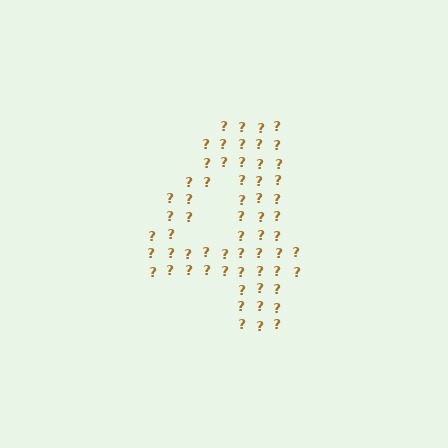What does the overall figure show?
The overall figure shows the digit 4.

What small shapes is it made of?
It is made of small question marks.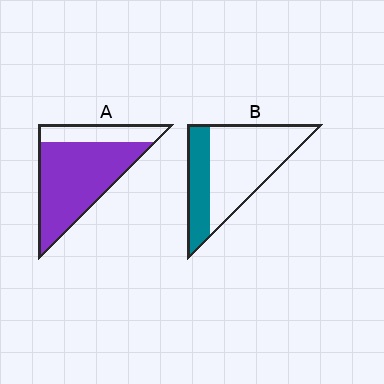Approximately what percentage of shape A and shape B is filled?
A is approximately 75% and B is approximately 30%.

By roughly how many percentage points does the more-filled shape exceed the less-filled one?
By roughly 45 percentage points (A over B).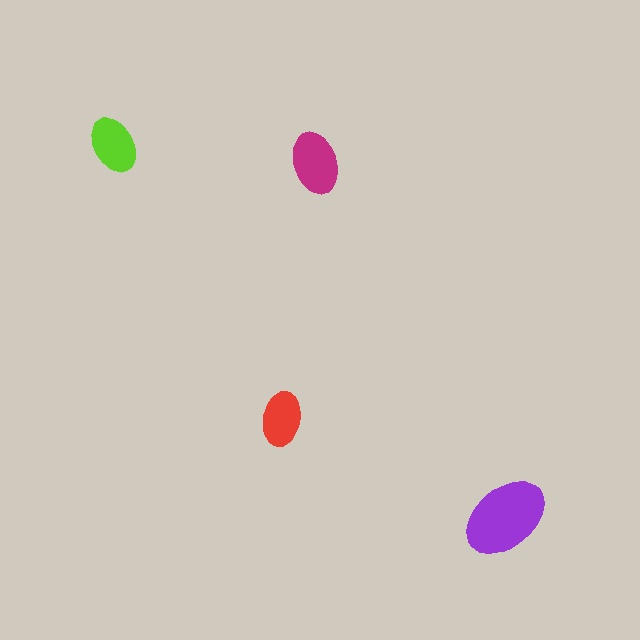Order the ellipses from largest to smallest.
the purple one, the magenta one, the lime one, the red one.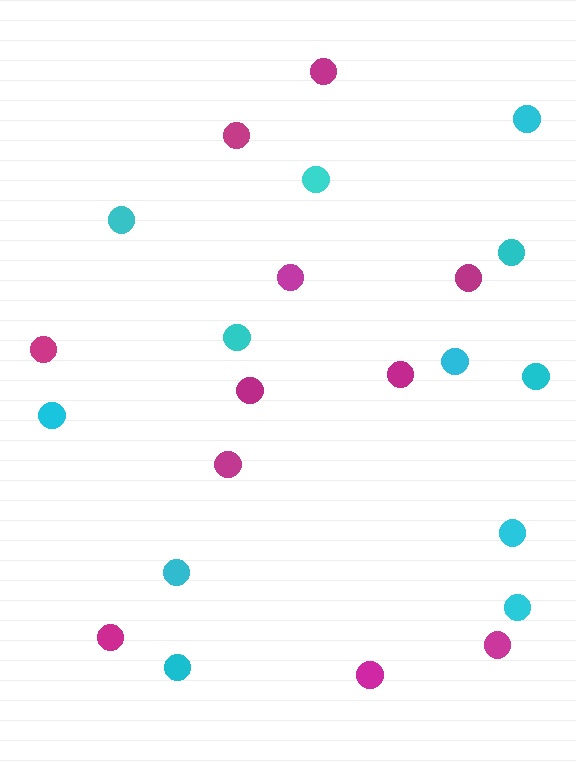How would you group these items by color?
There are 2 groups: one group of magenta circles (11) and one group of cyan circles (12).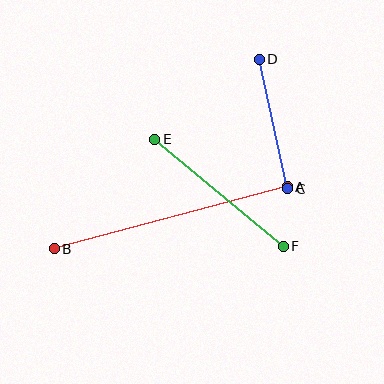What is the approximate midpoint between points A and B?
The midpoint is at approximately (171, 218) pixels.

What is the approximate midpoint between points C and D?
The midpoint is at approximately (274, 124) pixels.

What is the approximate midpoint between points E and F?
The midpoint is at approximately (219, 193) pixels.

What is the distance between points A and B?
The distance is approximately 241 pixels.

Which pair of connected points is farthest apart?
Points A and B are farthest apart.